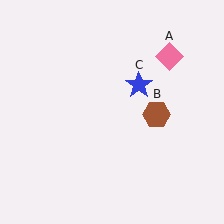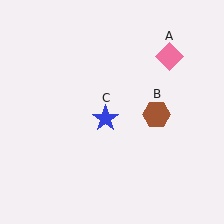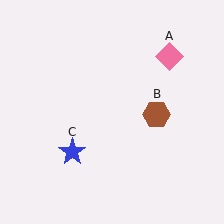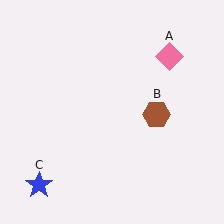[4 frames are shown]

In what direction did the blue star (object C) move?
The blue star (object C) moved down and to the left.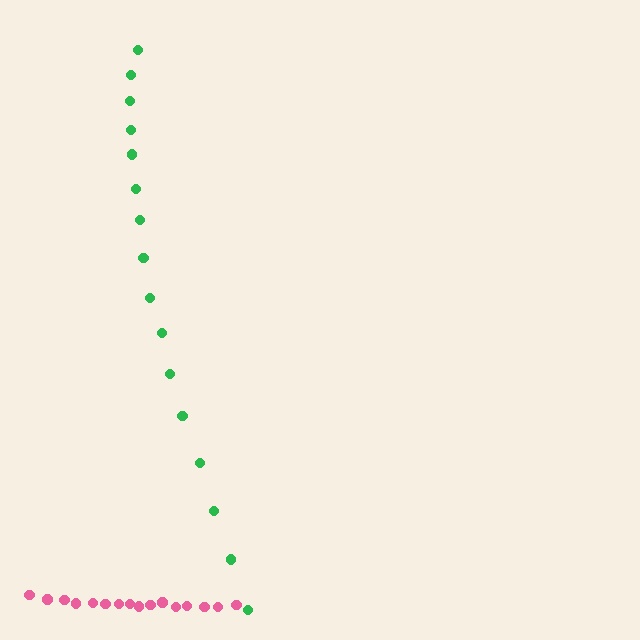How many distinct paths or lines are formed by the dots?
There are 2 distinct paths.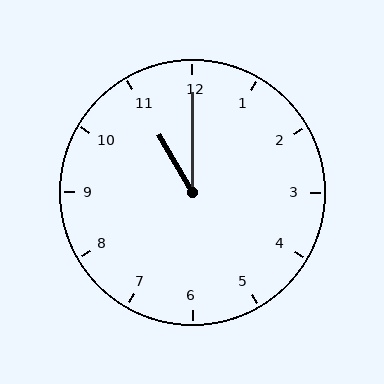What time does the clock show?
11:00.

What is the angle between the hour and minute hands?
Approximately 30 degrees.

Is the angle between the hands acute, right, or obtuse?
It is acute.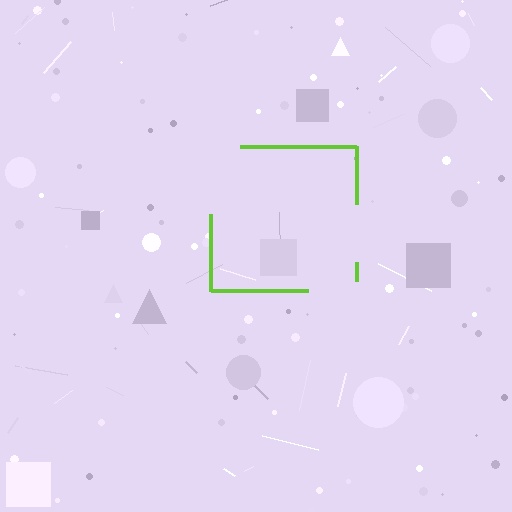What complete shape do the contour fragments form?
The contour fragments form a square.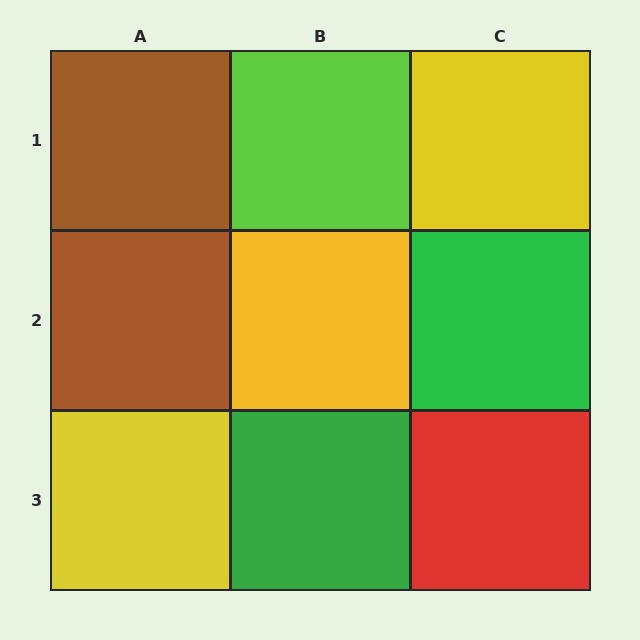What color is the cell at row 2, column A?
Brown.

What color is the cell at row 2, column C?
Green.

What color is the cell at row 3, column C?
Red.